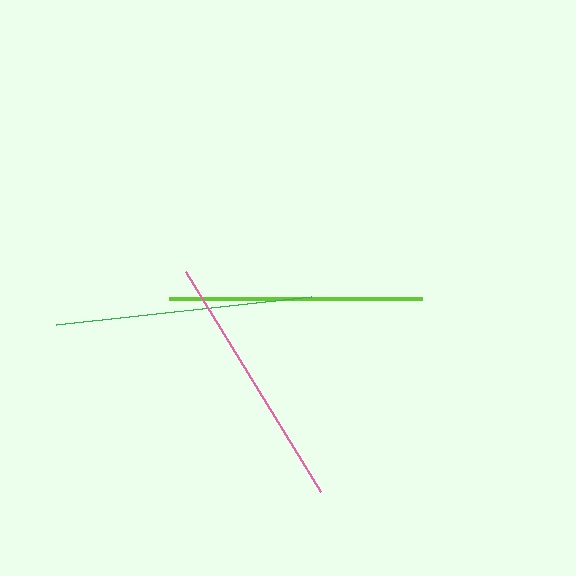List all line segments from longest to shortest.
From longest to shortest: pink, green, lime.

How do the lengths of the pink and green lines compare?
The pink and green lines are approximately the same length.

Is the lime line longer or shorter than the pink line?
The pink line is longer than the lime line.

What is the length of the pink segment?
The pink segment is approximately 258 pixels long.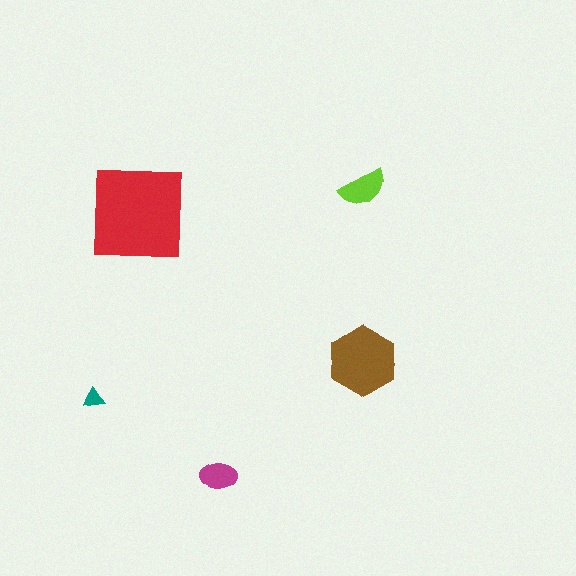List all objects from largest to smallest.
The red square, the brown hexagon, the lime semicircle, the magenta ellipse, the teal triangle.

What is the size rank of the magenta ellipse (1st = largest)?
4th.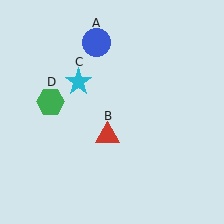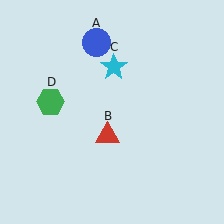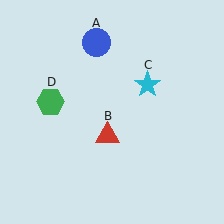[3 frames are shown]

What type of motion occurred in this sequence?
The cyan star (object C) rotated clockwise around the center of the scene.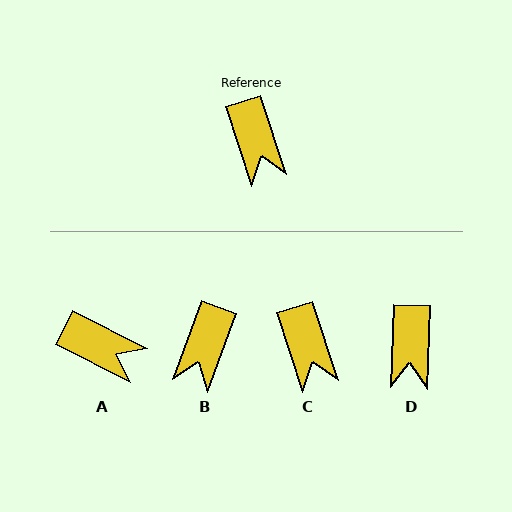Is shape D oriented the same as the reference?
No, it is off by about 20 degrees.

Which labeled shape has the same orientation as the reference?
C.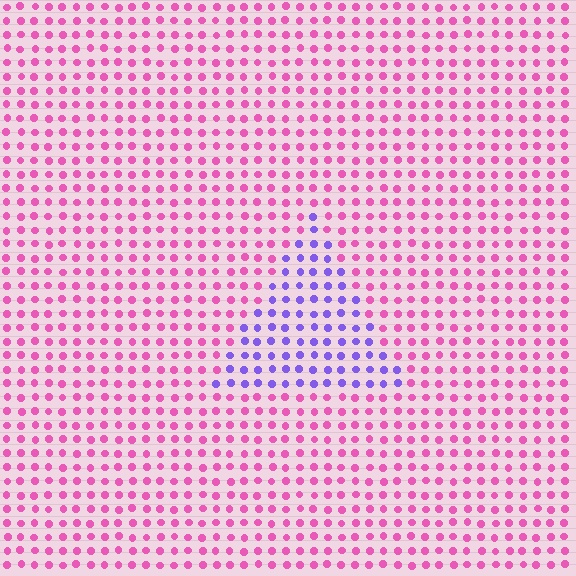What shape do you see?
I see a triangle.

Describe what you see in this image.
The image is filled with small pink elements in a uniform arrangement. A triangle-shaped region is visible where the elements are tinted to a slightly different hue, forming a subtle color boundary.